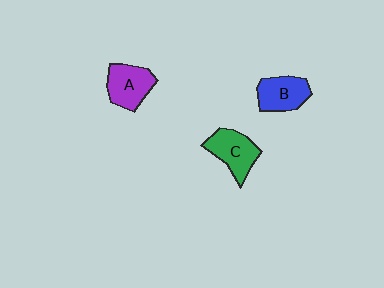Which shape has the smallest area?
Shape B (blue).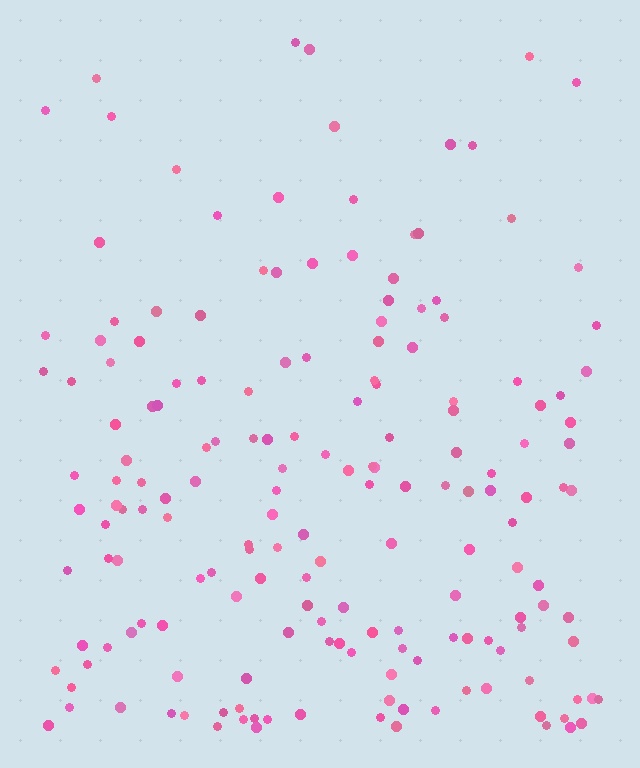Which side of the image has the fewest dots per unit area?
The top.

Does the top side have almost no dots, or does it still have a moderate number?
Still a moderate number, just noticeably fewer than the bottom.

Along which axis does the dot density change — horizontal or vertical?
Vertical.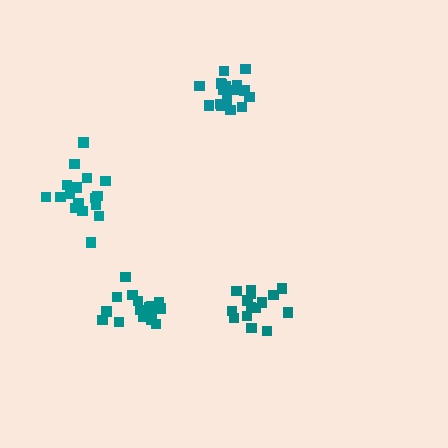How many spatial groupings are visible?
There are 4 spatial groupings.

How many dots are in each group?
Group 1: 17 dots, Group 2: 19 dots, Group 3: 17 dots, Group 4: 15 dots (68 total).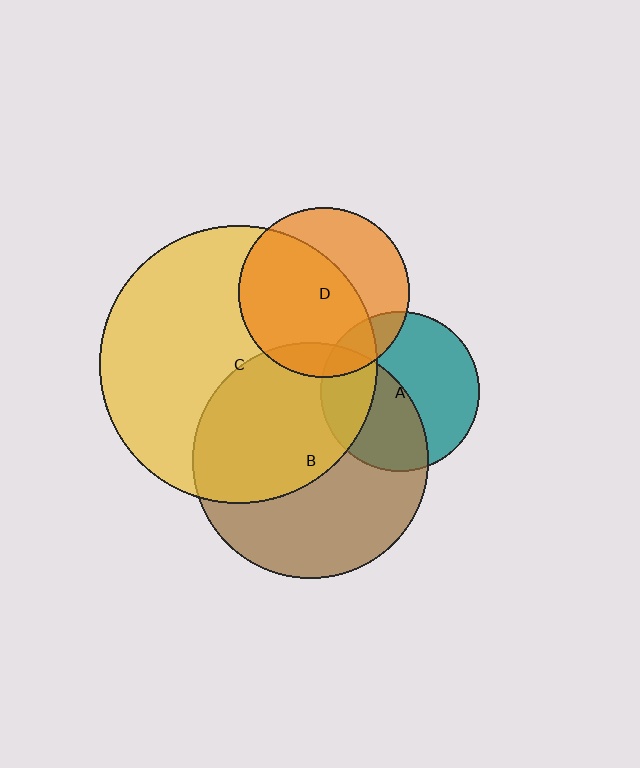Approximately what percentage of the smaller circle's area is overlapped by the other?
Approximately 10%.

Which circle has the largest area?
Circle C (yellow).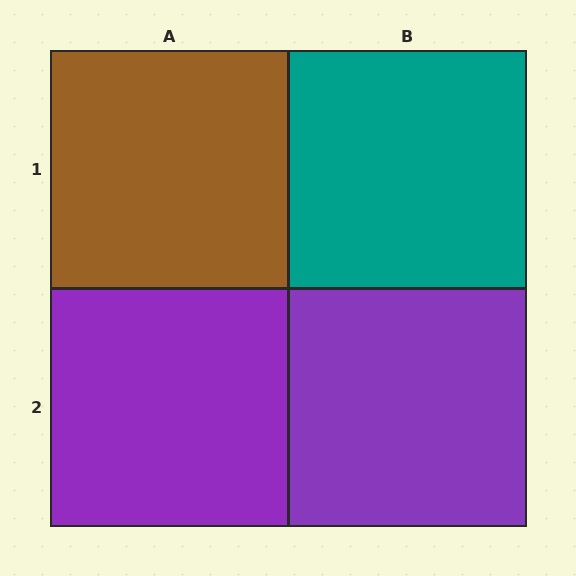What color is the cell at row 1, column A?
Brown.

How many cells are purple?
2 cells are purple.